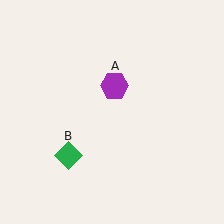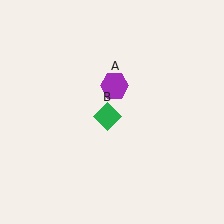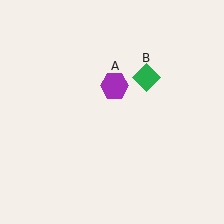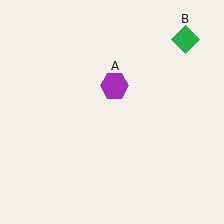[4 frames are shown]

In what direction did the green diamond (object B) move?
The green diamond (object B) moved up and to the right.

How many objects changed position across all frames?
1 object changed position: green diamond (object B).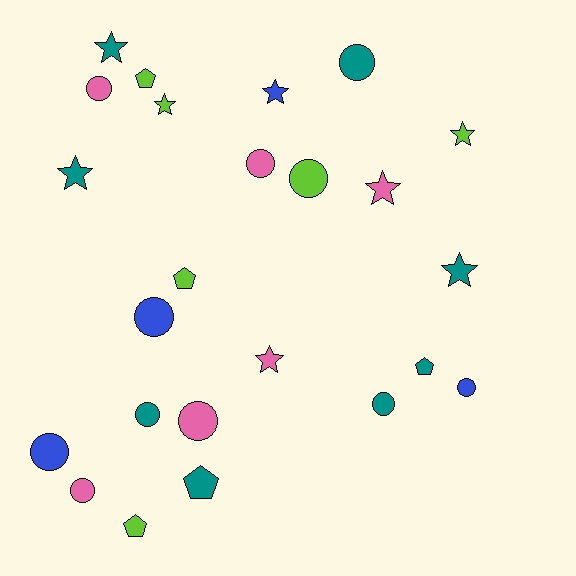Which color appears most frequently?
Teal, with 8 objects.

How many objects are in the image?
There are 24 objects.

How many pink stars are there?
There are 2 pink stars.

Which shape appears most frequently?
Circle, with 11 objects.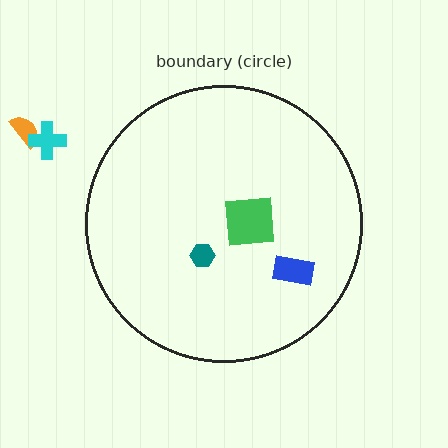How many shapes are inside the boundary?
3 inside, 2 outside.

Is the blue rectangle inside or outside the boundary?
Inside.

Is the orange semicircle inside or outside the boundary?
Outside.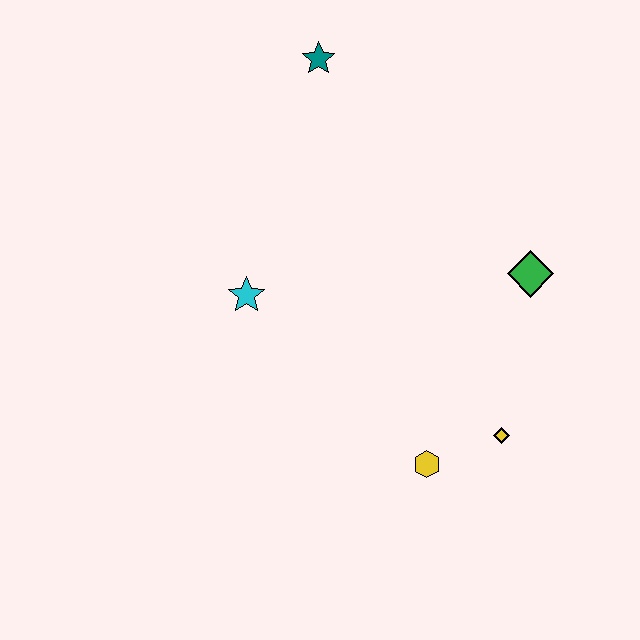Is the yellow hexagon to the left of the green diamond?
Yes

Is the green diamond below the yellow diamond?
No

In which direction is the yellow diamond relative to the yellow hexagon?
The yellow diamond is to the right of the yellow hexagon.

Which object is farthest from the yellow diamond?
The teal star is farthest from the yellow diamond.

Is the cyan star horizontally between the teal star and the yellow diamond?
No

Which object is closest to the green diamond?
The yellow diamond is closest to the green diamond.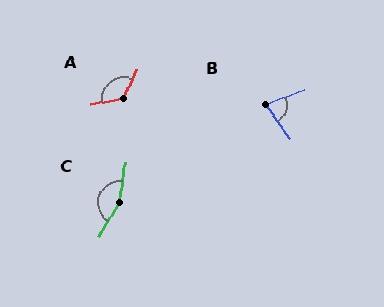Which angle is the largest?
C, at approximately 158 degrees.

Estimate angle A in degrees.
Approximately 124 degrees.